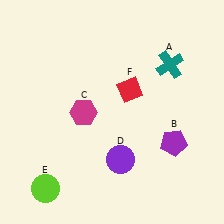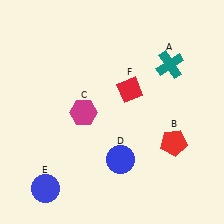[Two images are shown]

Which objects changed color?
B changed from purple to red. D changed from purple to blue. E changed from lime to blue.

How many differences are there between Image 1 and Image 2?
There are 3 differences between the two images.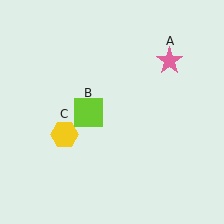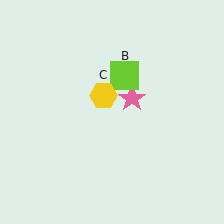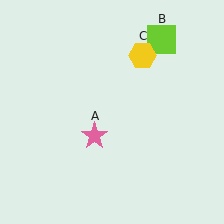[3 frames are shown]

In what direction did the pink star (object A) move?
The pink star (object A) moved down and to the left.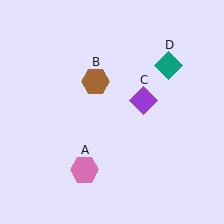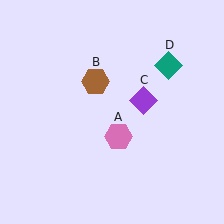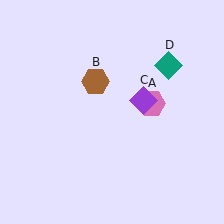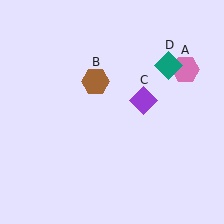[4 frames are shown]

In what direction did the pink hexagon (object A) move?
The pink hexagon (object A) moved up and to the right.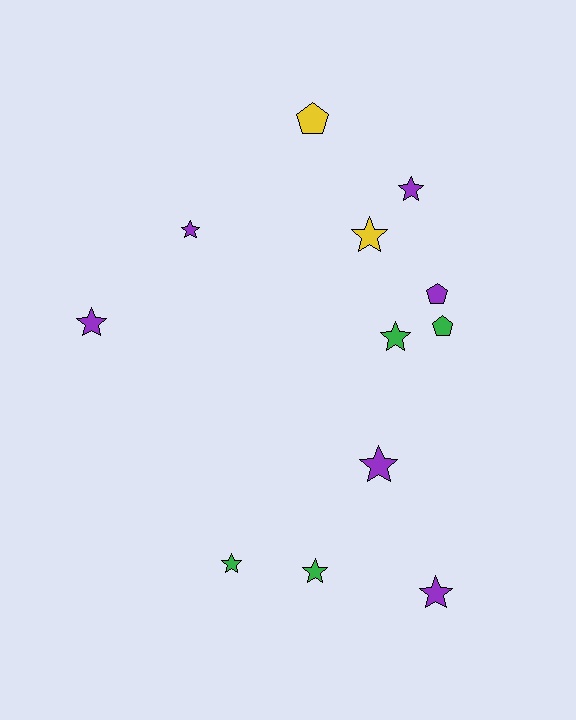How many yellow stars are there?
There is 1 yellow star.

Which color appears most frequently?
Purple, with 6 objects.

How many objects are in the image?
There are 12 objects.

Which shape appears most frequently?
Star, with 9 objects.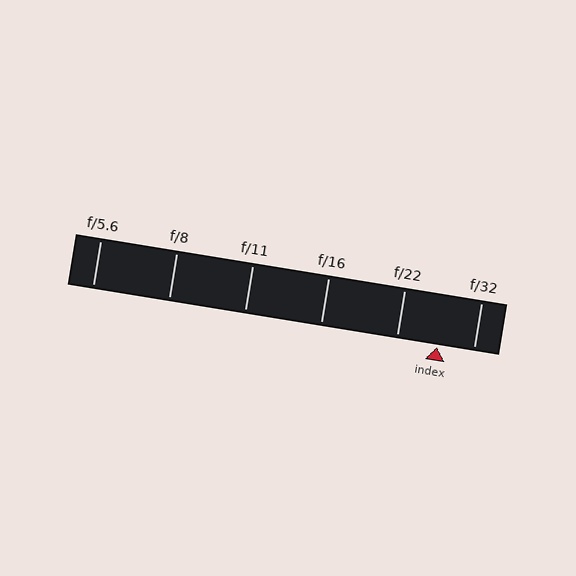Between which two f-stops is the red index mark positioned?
The index mark is between f/22 and f/32.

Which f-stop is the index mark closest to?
The index mark is closest to f/32.